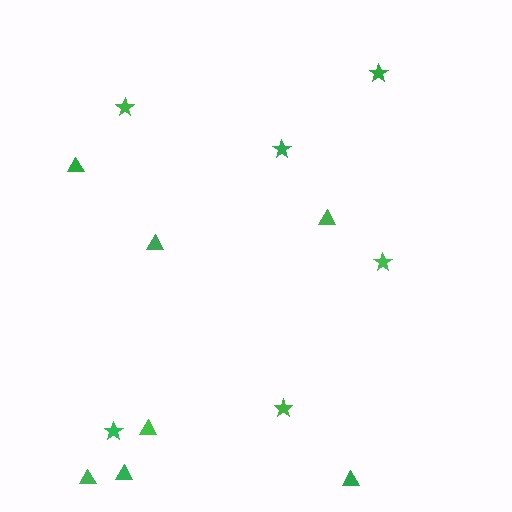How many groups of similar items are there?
There are 2 groups: one group of stars (6) and one group of triangles (7).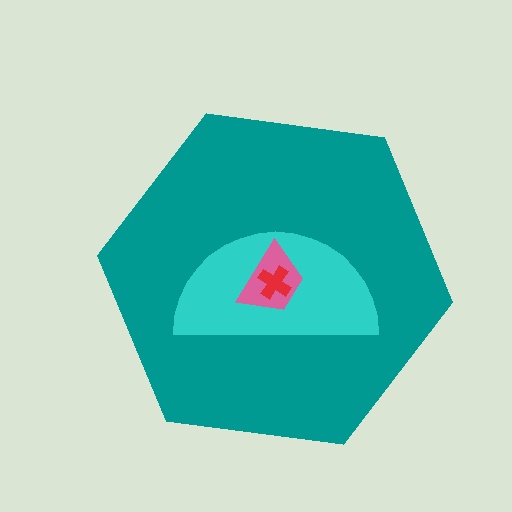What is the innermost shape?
The red cross.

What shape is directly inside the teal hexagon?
The cyan semicircle.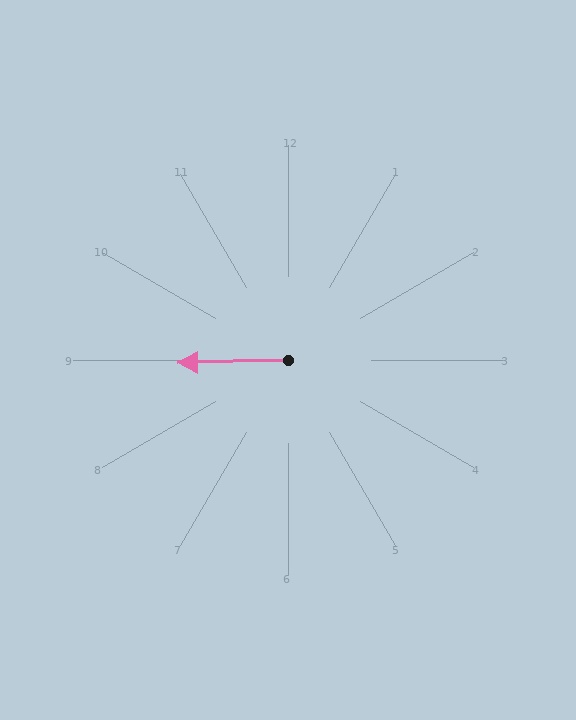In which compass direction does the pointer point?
West.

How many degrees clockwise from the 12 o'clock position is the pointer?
Approximately 269 degrees.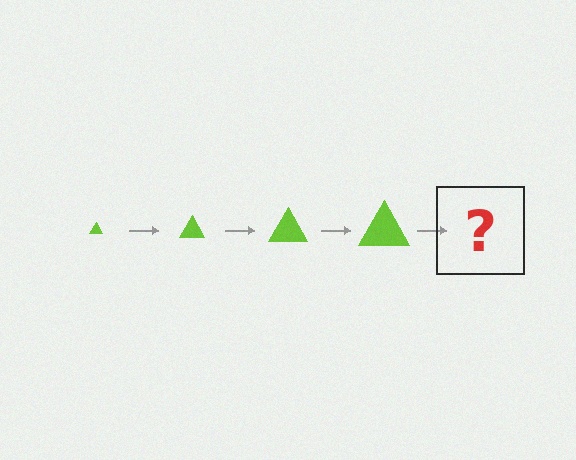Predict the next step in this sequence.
The next step is a lime triangle, larger than the previous one.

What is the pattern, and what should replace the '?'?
The pattern is that the triangle gets progressively larger each step. The '?' should be a lime triangle, larger than the previous one.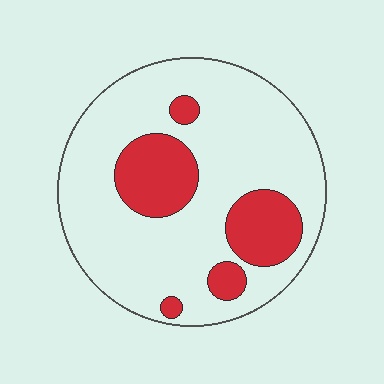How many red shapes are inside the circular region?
5.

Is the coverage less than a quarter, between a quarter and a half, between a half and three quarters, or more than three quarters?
Less than a quarter.